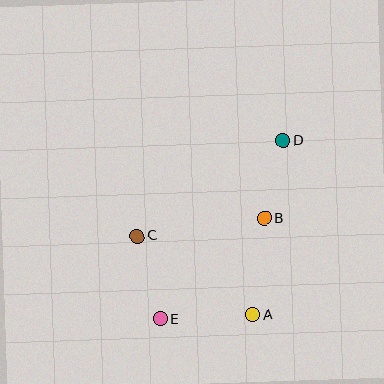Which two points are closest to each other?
Points B and D are closest to each other.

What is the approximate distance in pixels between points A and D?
The distance between A and D is approximately 176 pixels.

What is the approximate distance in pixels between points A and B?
The distance between A and B is approximately 97 pixels.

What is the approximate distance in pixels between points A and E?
The distance between A and E is approximately 92 pixels.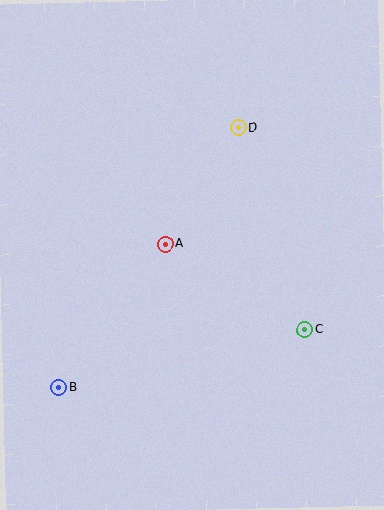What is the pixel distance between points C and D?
The distance between C and D is 213 pixels.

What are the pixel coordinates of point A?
Point A is at (165, 244).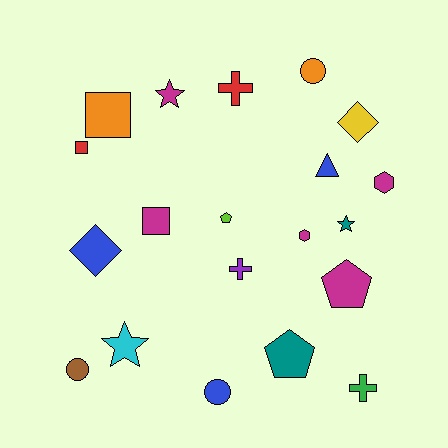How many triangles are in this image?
There is 1 triangle.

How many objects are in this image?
There are 20 objects.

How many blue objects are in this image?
There are 3 blue objects.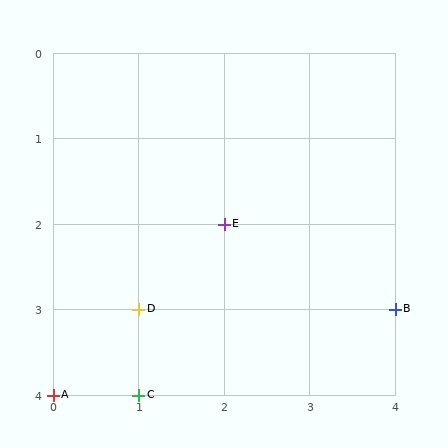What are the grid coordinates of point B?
Point B is at grid coordinates (4, 3).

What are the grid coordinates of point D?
Point D is at grid coordinates (1, 3).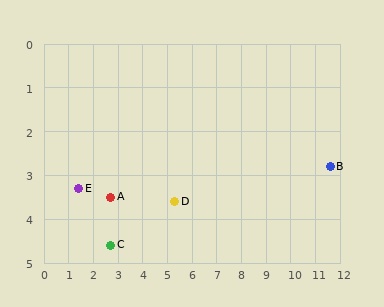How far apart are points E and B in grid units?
Points E and B are about 10.2 grid units apart.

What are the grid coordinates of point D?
Point D is at approximately (5.3, 3.6).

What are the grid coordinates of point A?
Point A is at approximately (2.7, 3.5).